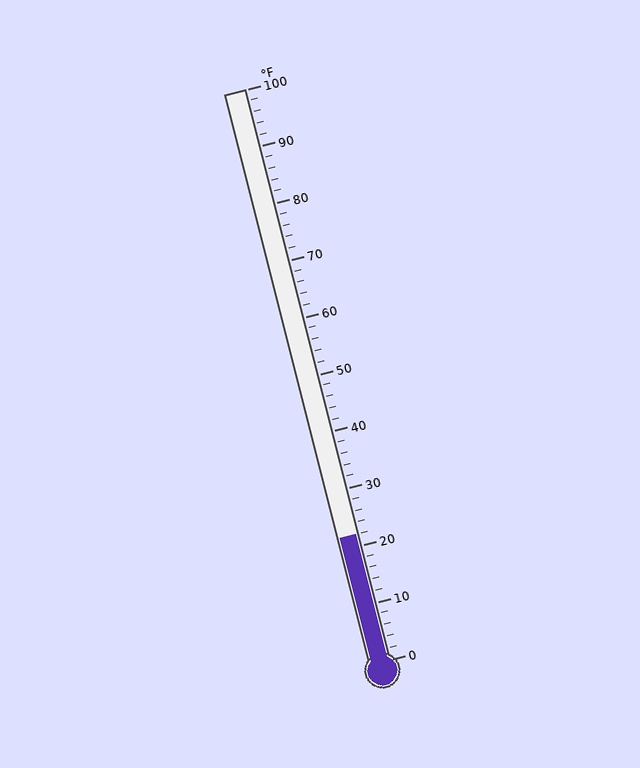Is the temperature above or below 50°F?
The temperature is below 50°F.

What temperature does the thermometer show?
The thermometer shows approximately 22°F.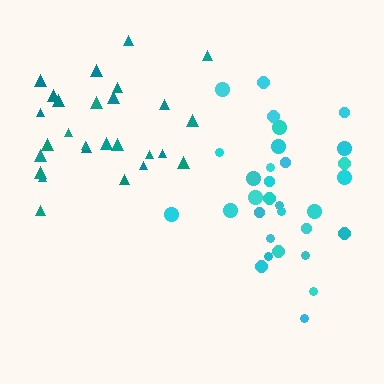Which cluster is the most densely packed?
Teal.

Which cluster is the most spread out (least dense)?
Cyan.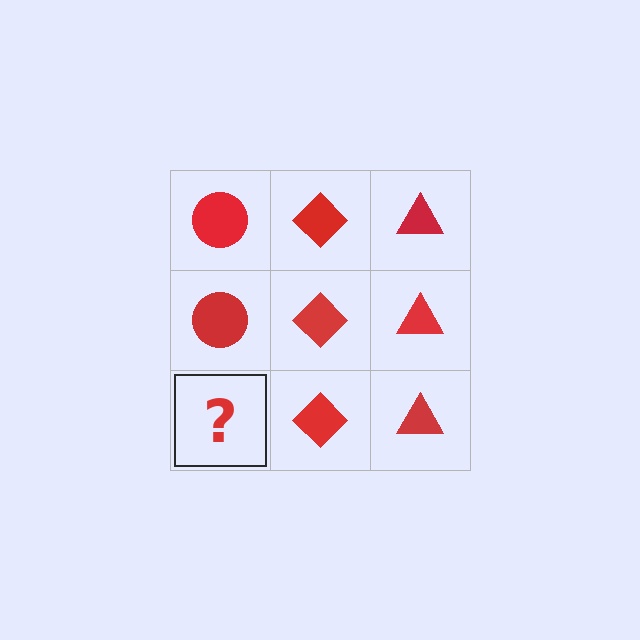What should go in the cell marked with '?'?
The missing cell should contain a red circle.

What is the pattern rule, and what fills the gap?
The rule is that each column has a consistent shape. The gap should be filled with a red circle.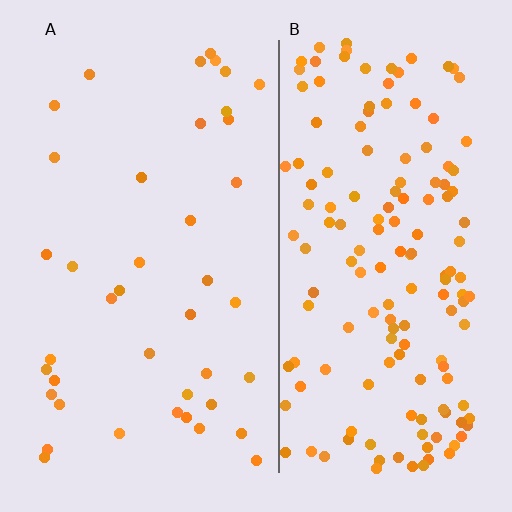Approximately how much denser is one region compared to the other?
Approximately 3.8× — region B over region A.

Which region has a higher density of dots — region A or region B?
B (the right).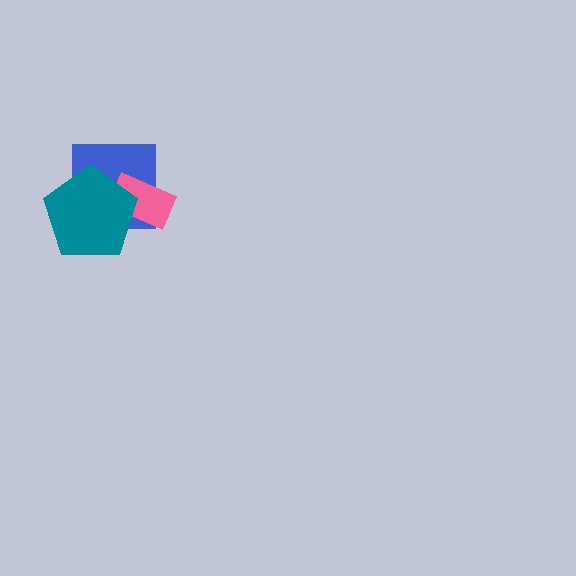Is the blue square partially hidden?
Yes, it is partially covered by another shape.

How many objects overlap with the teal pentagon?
2 objects overlap with the teal pentagon.